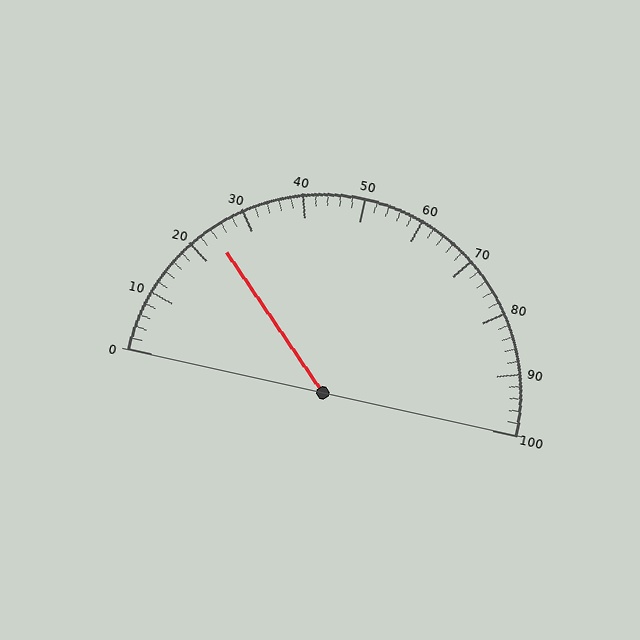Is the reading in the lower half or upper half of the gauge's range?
The reading is in the lower half of the range (0 to 100).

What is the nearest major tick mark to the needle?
The nearest major tick mark is 20.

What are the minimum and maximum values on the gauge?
The gauge ranges from 0 to 100.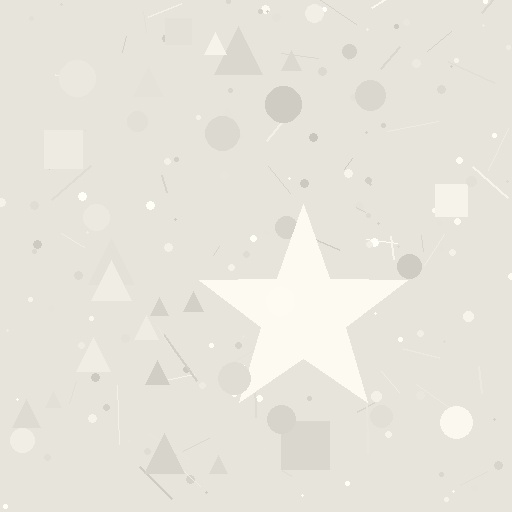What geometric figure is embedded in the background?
A star is embedded in the background.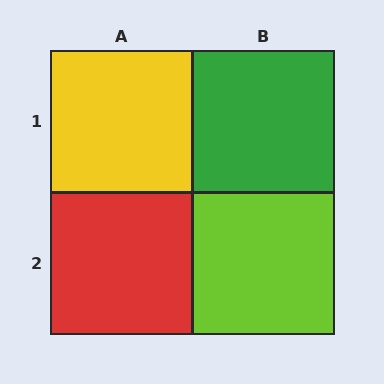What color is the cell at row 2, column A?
Red.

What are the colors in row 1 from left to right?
Yellow, green.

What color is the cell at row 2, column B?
Lime.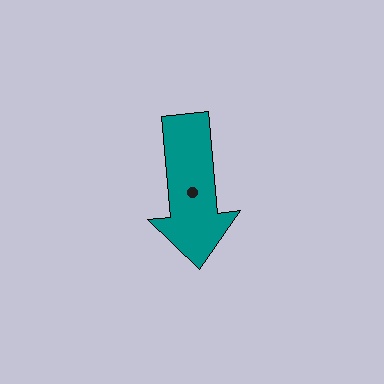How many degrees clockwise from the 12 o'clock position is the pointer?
Approximately 175 degrees.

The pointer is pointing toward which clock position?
Roughly 6 o'clock.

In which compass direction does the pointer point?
South.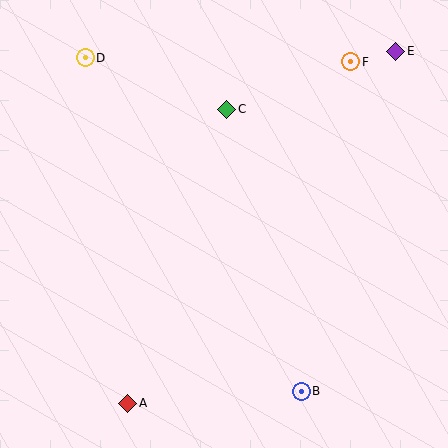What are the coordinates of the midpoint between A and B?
The midpoint between A and B is at (215, 397).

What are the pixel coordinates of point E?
Point E is at (396, 51).